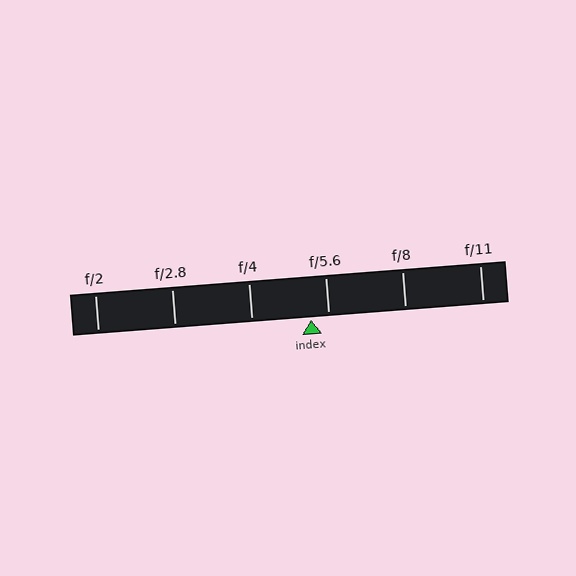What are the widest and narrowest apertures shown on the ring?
The widest aperture shown is f/2 and the narrowest is f/11.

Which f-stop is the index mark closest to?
The index mark is closest to f/5.6.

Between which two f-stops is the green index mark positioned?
The index mark is between f/4 and f/5.6.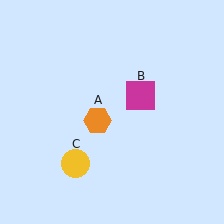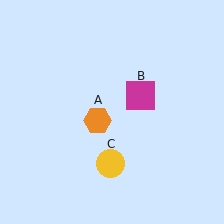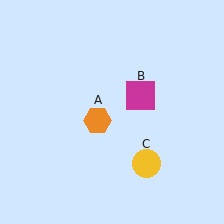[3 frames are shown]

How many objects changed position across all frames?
1 object changed position: yellow circle (object C).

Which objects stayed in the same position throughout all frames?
Orange hexagon (object A) and magenta square (object B) remained stationary.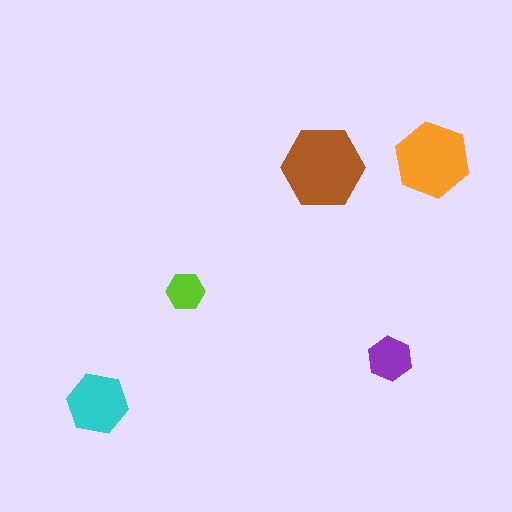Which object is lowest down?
The cyan hexagon is bottommost.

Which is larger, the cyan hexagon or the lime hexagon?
The cyan one.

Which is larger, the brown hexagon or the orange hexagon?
The brown one.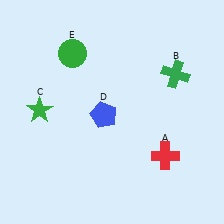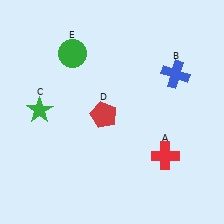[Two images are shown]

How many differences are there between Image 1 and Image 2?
There are 2 differences between the two images.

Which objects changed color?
B changed from green to blue. D changed from blue to red.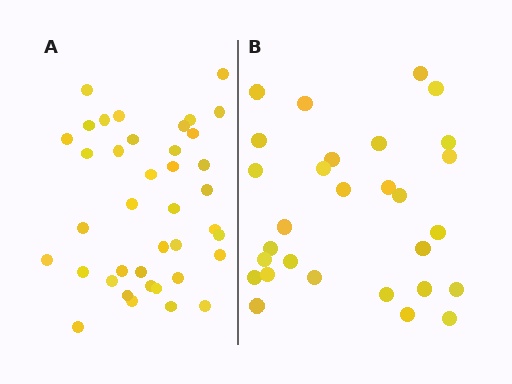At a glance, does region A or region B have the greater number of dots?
Region A (the left region) has more dots.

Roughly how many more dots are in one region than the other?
Region A has roughly 10 or so more dots than region B.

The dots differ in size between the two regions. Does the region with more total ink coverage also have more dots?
No. Region B has more total ink coverage because its dots are larger, but region A actually contains more individual dots. Total area can be misleading — the number of items is what matters here.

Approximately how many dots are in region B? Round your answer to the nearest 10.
About 30 dots. (The exact count is 29, which rounds to 30.)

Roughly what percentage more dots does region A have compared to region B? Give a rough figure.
About 35% more.